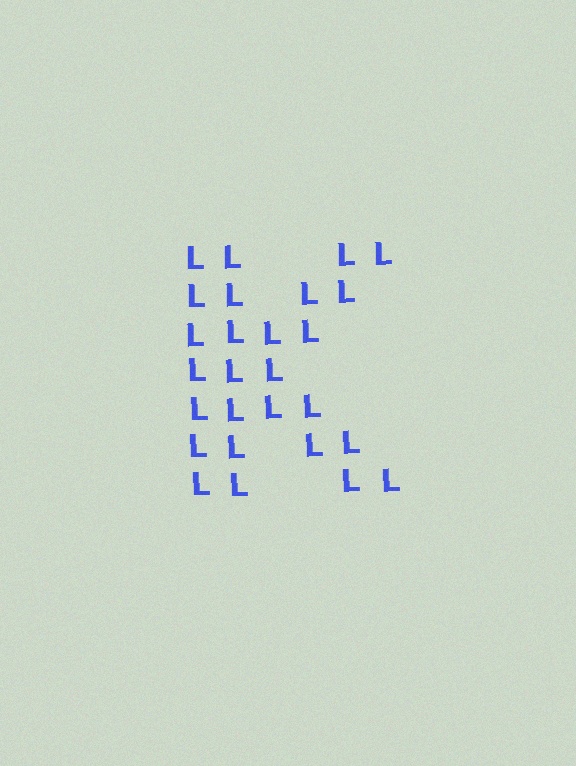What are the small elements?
The small elements are letter L's.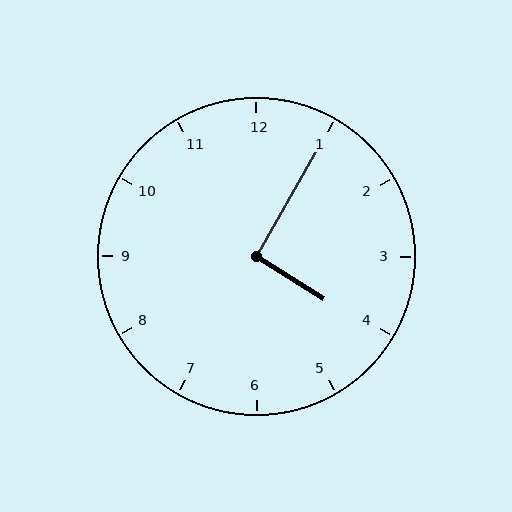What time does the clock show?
4:05.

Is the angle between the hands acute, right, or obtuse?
It is right.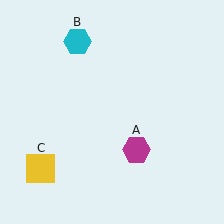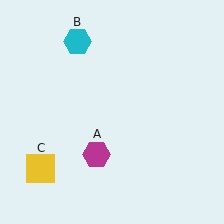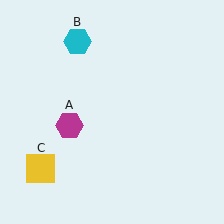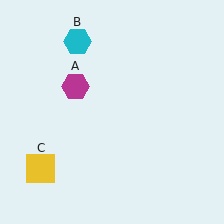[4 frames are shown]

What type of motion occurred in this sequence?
The magenta hexagon (object A) rotated clockwise around the center of the scene.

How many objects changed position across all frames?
1 object changed position: magenta hexagon (object A).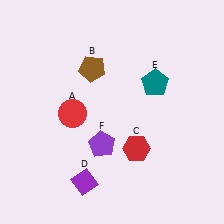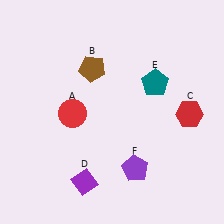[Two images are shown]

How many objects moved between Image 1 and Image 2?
2 objects moved between the two images.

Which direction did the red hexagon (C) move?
The red hexagon (C) moved right.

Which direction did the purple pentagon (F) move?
The purple pentagon (F) moved right.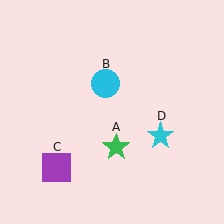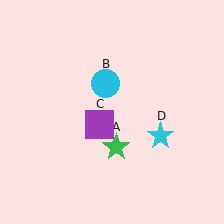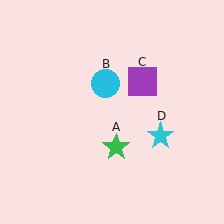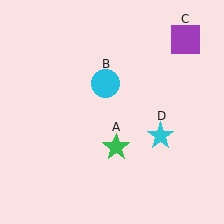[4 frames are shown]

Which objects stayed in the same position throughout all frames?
Green star (object A) and cyan circle (object B) and cyan star (object D) remained stationary.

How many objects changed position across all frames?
1 object changed position: purple square (object C).